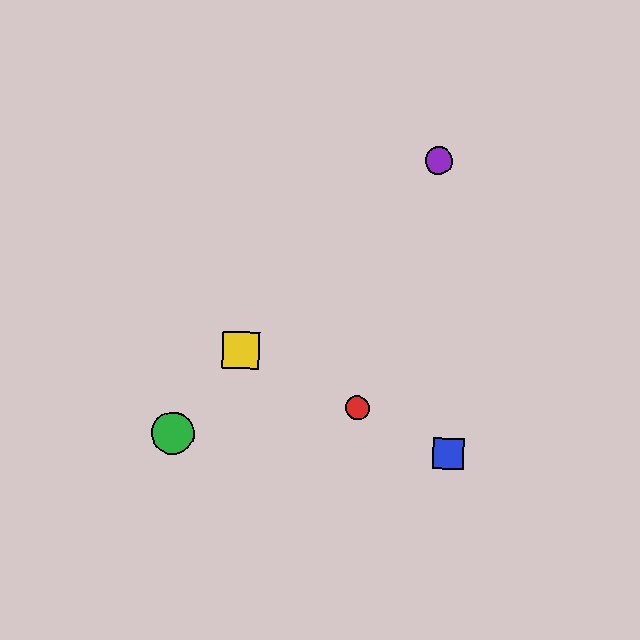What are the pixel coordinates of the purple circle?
The purple circle is at (439, 161).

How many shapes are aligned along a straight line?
3 shapes (the red circle, the blue square, the yellow square) are aligned along a straight line.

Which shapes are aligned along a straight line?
The red circle, the blue square, the yellow square are aligned along a straight line.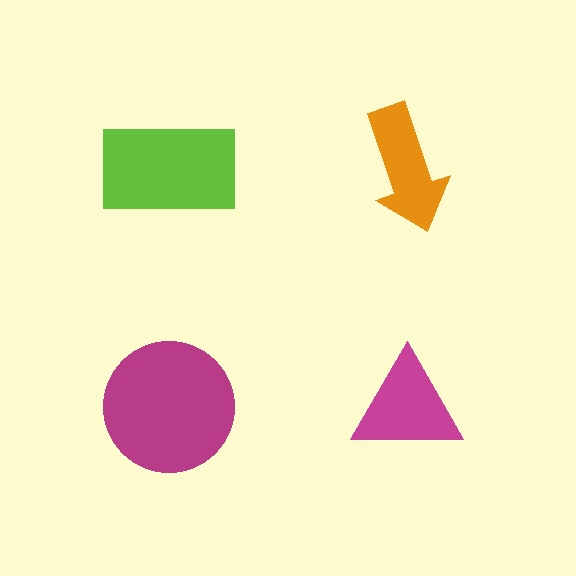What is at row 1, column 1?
A lime rectangle.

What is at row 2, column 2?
A magenta triangle.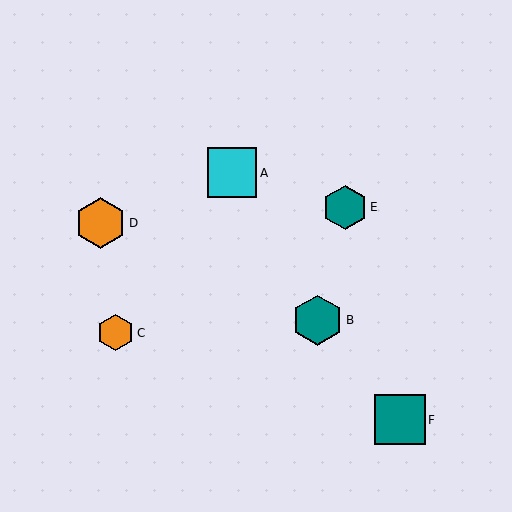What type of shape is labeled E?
Shape E is a teal hexagon.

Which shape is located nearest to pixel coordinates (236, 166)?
The cyan square (labeled A) at (232, 173) is nearest to that location.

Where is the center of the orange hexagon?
The center of the orange hexagon is at (100, 223).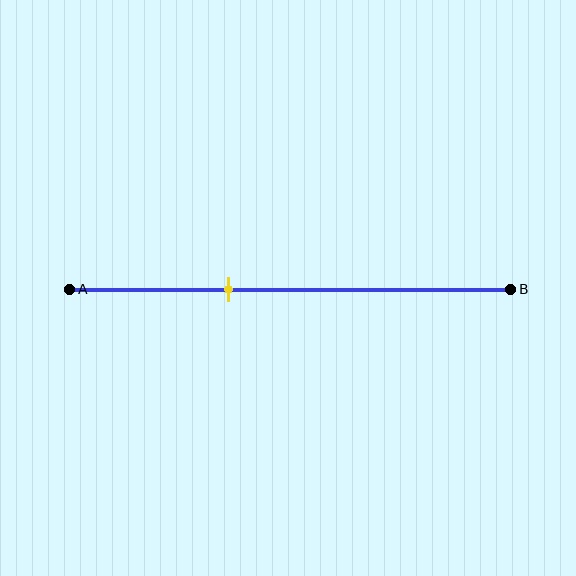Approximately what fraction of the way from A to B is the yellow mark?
The yellow mark is approximately 35% of the way from A to B.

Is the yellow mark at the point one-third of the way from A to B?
Yes, the mark is approximately at the one-third point.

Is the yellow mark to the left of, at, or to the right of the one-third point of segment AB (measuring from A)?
The yellow mark is approximately at the one-third point of segment AB.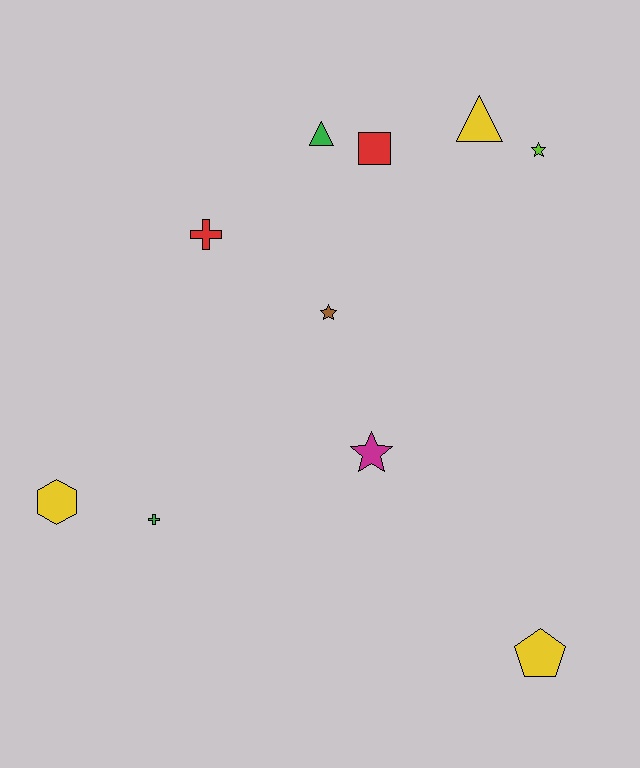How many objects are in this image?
There are 10 objects.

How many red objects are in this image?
There are 2 red objects.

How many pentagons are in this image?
There is 1 pentagon.